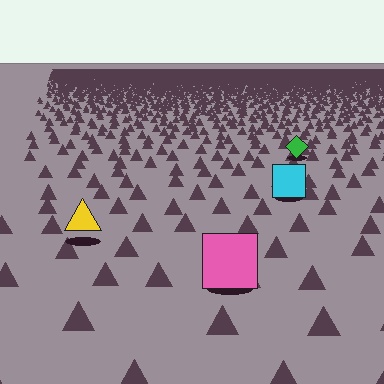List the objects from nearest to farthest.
From nearest to farthest: the pink square, the yellow triangle, the cyan square, the green diamond.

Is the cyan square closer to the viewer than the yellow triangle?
No. The yellow triangle is closer — you can tell from the texture gradient: the ground texture is coarser near it.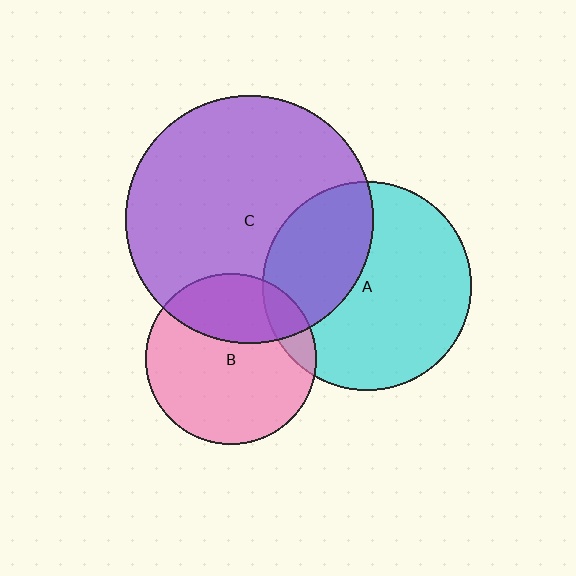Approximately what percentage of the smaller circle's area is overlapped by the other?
Approximately 10%.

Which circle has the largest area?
Circle C (purple).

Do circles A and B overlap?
Yes.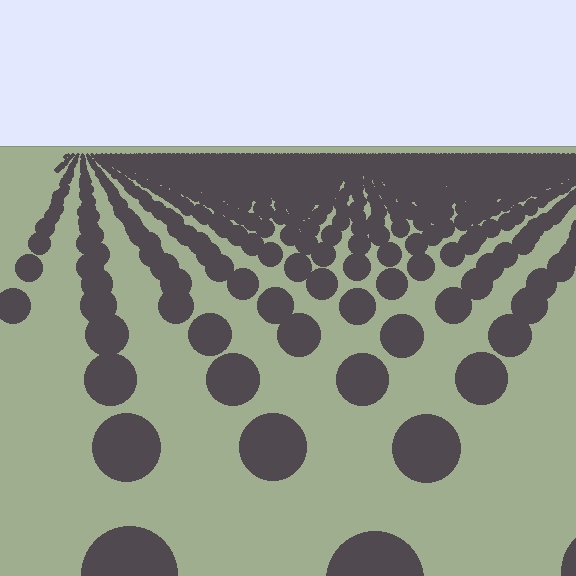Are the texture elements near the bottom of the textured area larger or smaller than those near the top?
Larger. Near the bottom, elements are closer to the viewer and appear at a bigger on-screen size.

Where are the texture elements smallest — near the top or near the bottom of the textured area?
Near the top.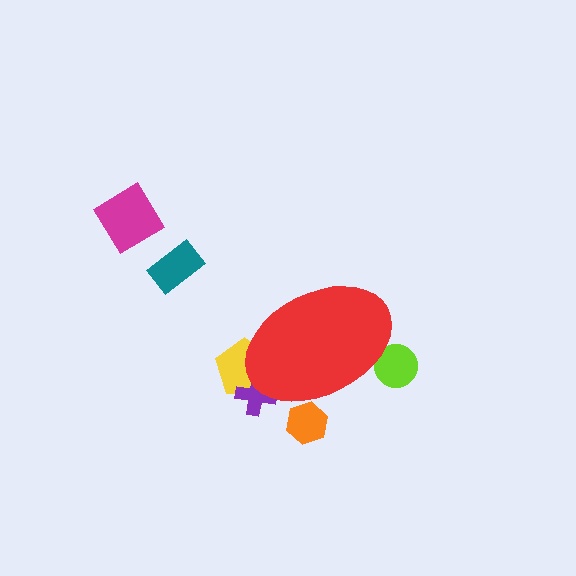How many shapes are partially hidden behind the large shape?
4 shapes are partially hidden.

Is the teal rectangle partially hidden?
No, the teal rectangle is fully visible.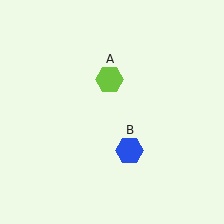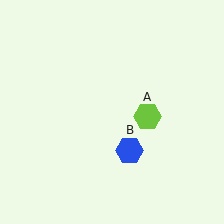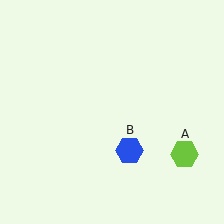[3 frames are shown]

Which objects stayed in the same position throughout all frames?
Blue hexagon (object B) remained stationary.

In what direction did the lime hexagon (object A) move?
The lime hexagon (object A) moved down and to the right.